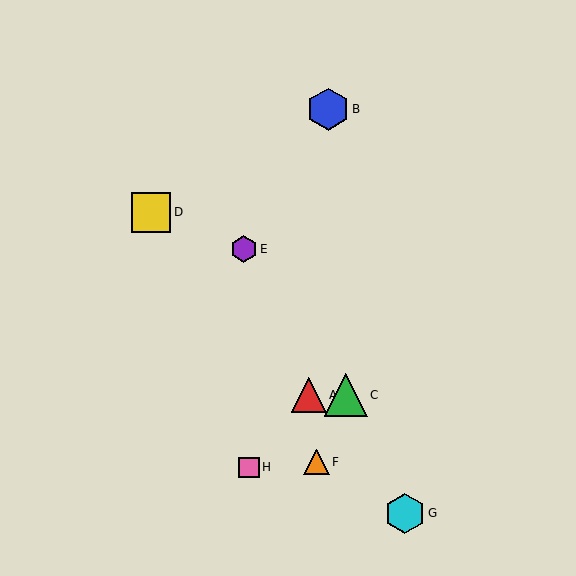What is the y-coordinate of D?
Object D is at y≈212.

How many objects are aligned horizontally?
2 objects (A, C) are aligned horizontally.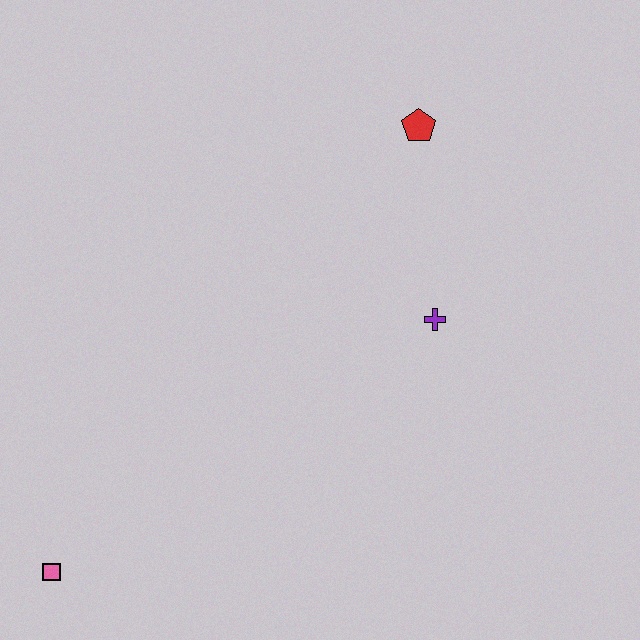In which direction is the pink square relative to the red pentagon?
The pink square is below the red pentagon.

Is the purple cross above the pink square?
Yes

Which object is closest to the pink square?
The purple cross is closest to the pink square.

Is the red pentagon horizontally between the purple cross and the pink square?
Yes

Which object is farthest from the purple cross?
The pink square is farthest from the purple cross.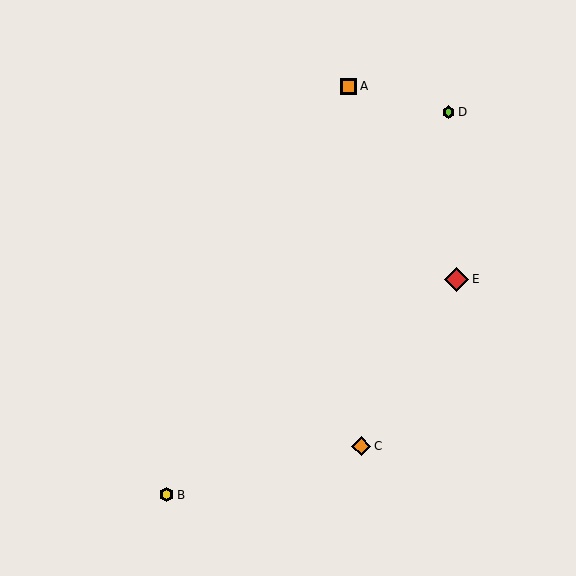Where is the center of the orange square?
The center of the orange square is at (349, 86).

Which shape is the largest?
The red diamond (labeled E) is the largest.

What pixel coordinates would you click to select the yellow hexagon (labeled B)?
Click at (167, 495) to select the yellow hexagon B.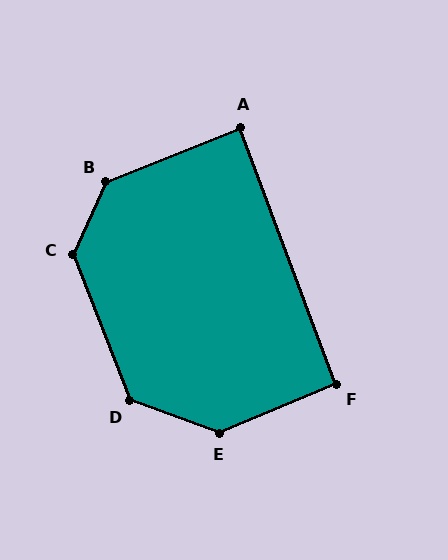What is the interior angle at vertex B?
Approximately 137 degrees (obtuse).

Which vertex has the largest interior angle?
E, at approximately 137 degrees.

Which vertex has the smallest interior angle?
A, at approximately 88 degrees.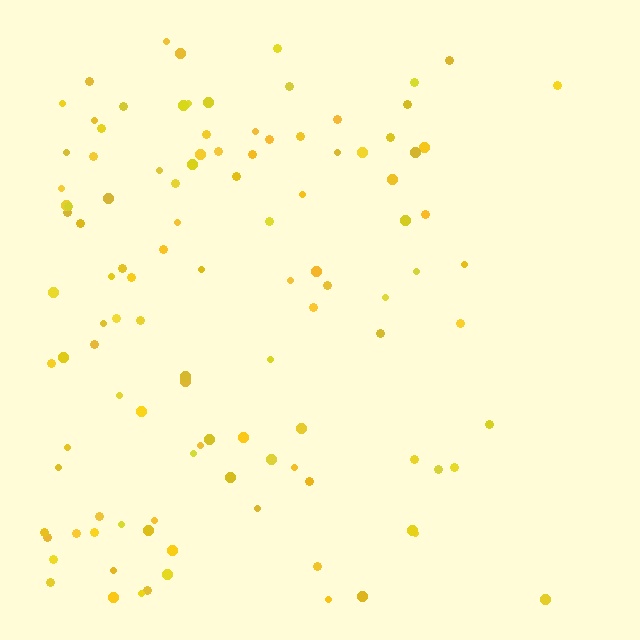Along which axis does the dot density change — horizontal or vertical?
Horizontal.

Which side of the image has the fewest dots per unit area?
The right.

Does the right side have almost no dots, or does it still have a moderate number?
Still a moderate number, just noticeably fewer than the left.